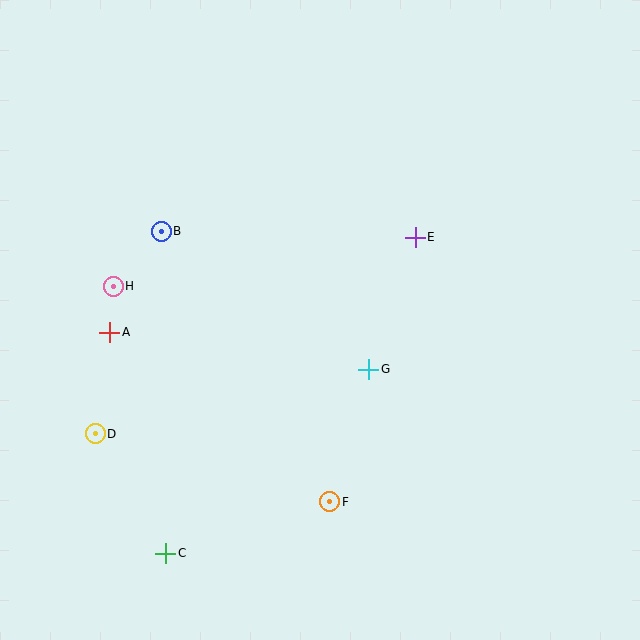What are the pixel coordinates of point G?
Point G is at (369, 369).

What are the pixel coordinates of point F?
Point F is at (330, 502).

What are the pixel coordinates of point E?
Point E is at (415, 237).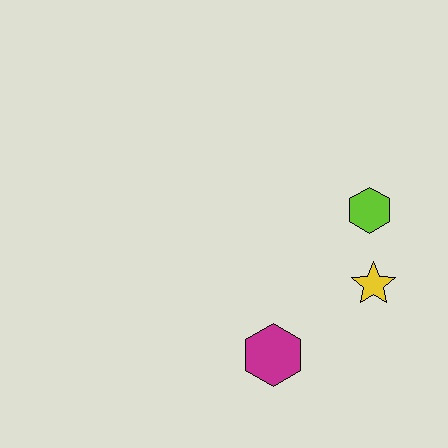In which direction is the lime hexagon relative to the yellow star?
The lime hexagon is above the yellow star.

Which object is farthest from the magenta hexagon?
The lime hexagon is farthest from the magenta hexagon.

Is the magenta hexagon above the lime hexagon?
No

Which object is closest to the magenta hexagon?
The yellow star is closest to the magenta hexagon.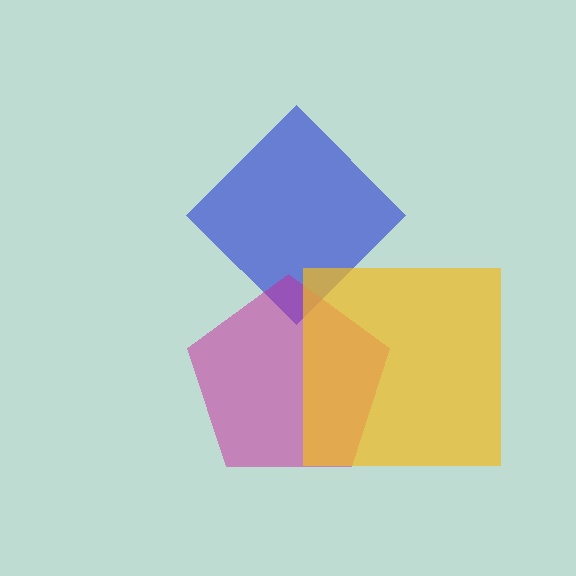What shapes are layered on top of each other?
The layered shapes are: a blue diamond, a magenta pentagon, a yellow square.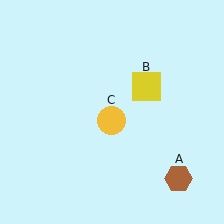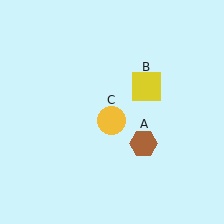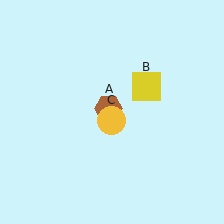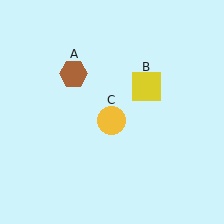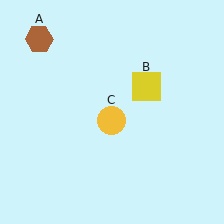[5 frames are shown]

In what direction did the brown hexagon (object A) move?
The brown hexagon (object A) moved up and to the left.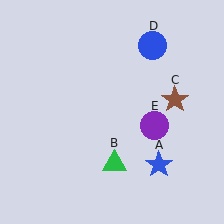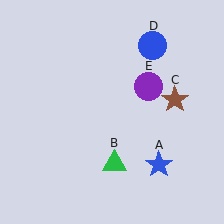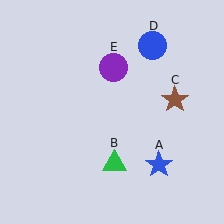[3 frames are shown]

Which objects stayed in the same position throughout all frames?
Blue star (object A) and green triangle (object B) and brown star (object C) and blue circle (object D) remained stationary.